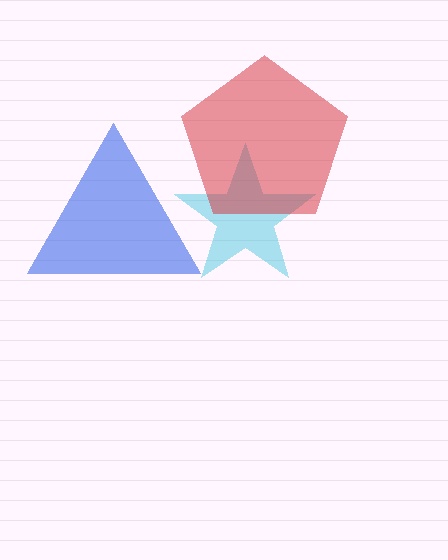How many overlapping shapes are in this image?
There are 3 overlapping shapes in the image.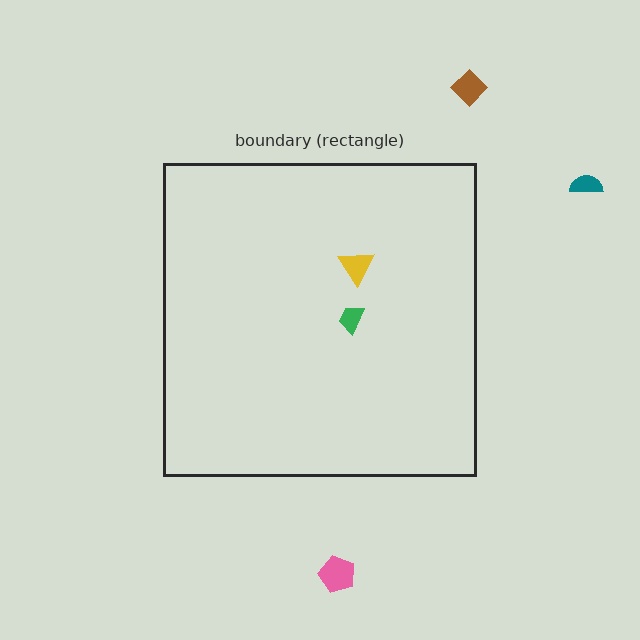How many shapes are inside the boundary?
2 inside, 3 outside.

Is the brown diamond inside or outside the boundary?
Outside.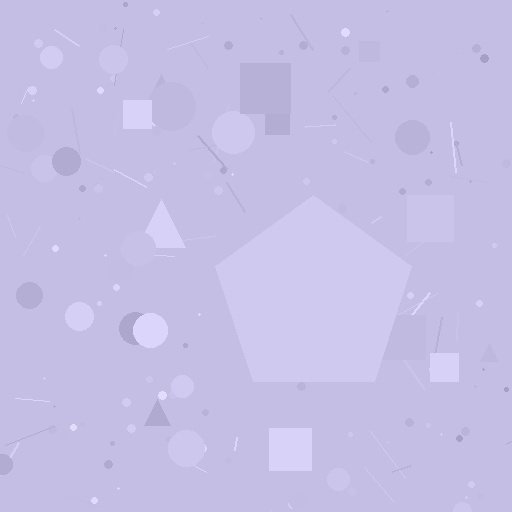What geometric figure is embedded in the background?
A pentagon is embedded in the background.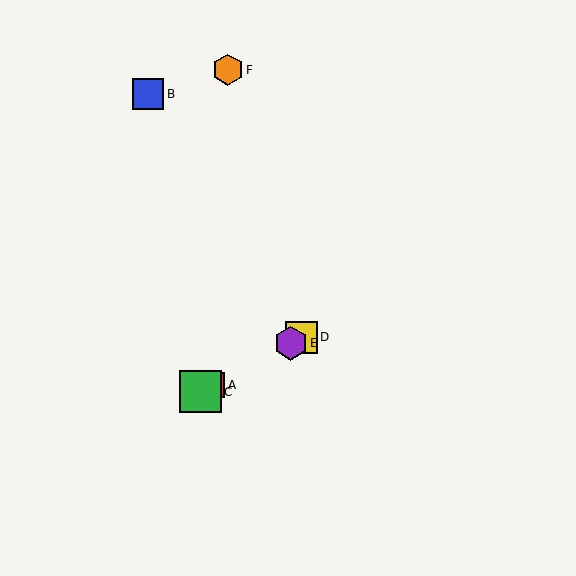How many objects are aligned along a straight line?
4 objects (A, C, D, E) are aligned along a straight line.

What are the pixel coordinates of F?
Object F is at (228, 70).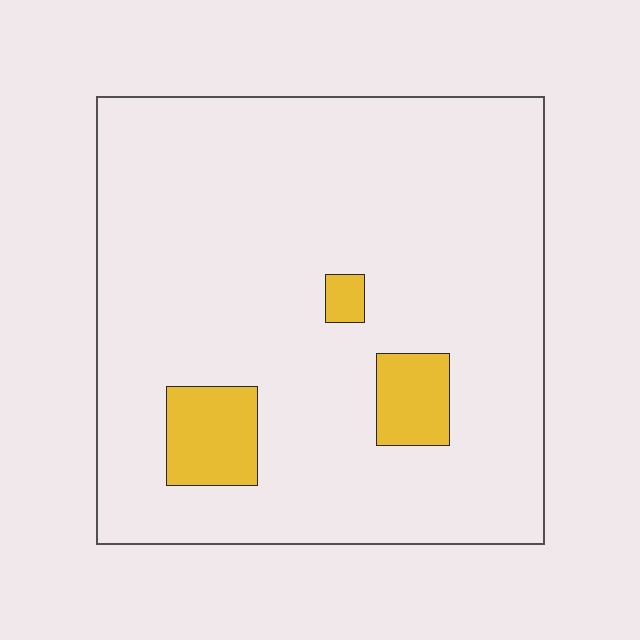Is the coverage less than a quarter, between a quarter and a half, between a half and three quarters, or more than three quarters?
Less than a quarter.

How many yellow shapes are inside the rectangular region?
3.